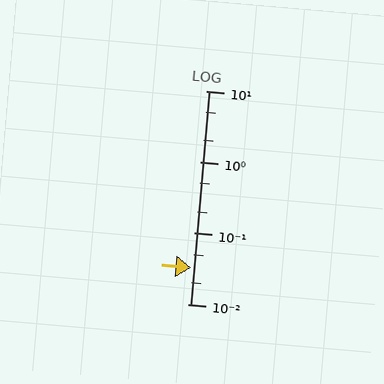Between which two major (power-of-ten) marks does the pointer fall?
The pointer is between 0.01 and 0.1.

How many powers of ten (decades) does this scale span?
The scale spans 3 decades, from 0.01 to 10.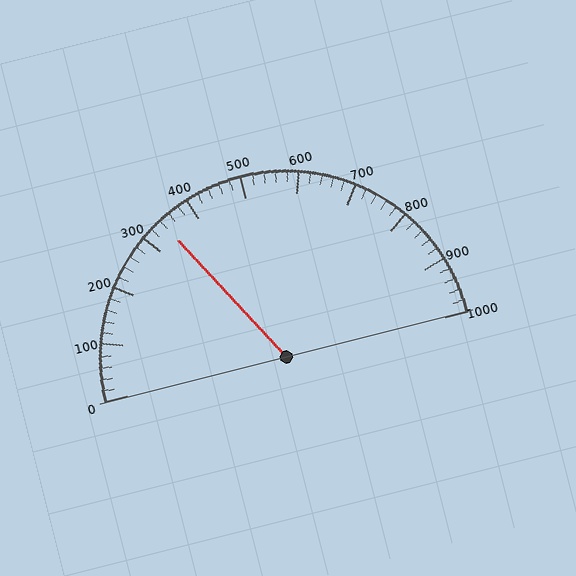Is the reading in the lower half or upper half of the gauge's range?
The reading is in the lower half of the range (0 to 1000).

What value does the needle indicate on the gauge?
The needle indicates approximately 340.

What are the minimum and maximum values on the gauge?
The gauge ranges from 0 to 1000.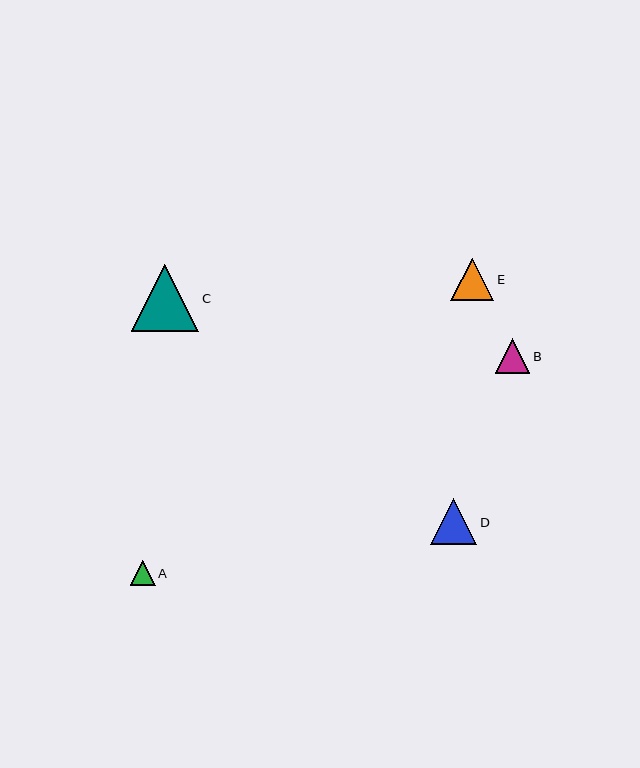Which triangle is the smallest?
Triangle A is the smallest with a size of approximately 25 pixels.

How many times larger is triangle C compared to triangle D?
Triangle C is approximately 1.5 times the size of triangle D.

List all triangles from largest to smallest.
From largest to smallest: C, D, E, B, A.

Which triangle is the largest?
Triangle C is the largest with a size of approximately 68 pixels.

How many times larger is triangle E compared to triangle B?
Triangle E is approximately 1.2 times the size of triangle B.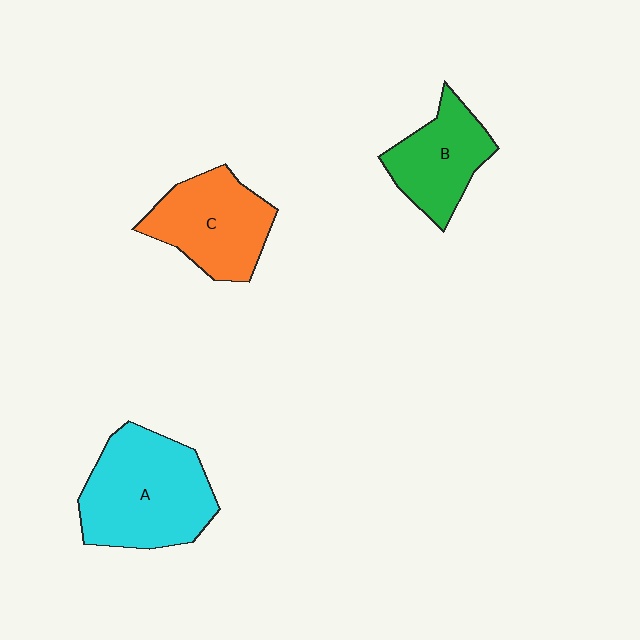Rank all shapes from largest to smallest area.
From largest to smallest: A (cyan), C (orange), B (green).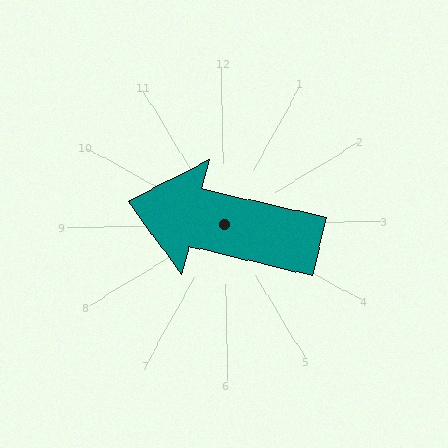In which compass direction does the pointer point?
West.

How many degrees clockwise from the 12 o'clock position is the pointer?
Approximately 284 degrees.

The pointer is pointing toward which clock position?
Roughly 9 o'clock.